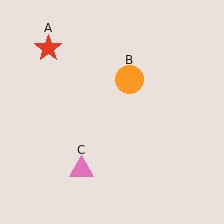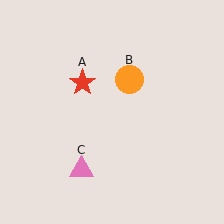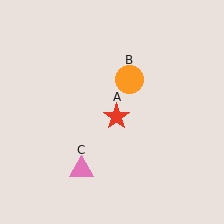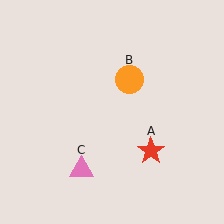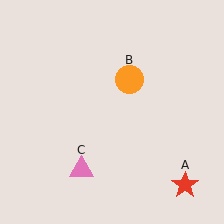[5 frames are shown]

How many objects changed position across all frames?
1 object changed position: red star (object A).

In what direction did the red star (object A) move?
The red star (object A) moved down and to the right.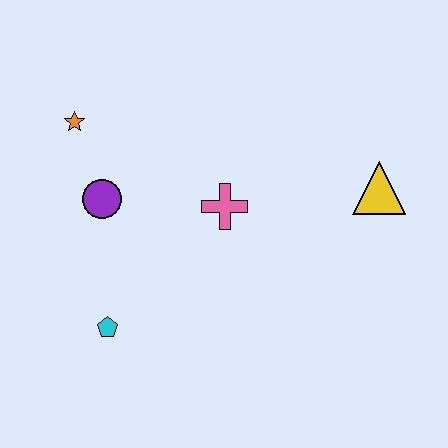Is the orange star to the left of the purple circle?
Yes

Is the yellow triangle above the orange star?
No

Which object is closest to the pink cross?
The purple circle is closest to the pink cross.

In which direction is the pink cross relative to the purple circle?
The pink cross is to the right of the purple circle.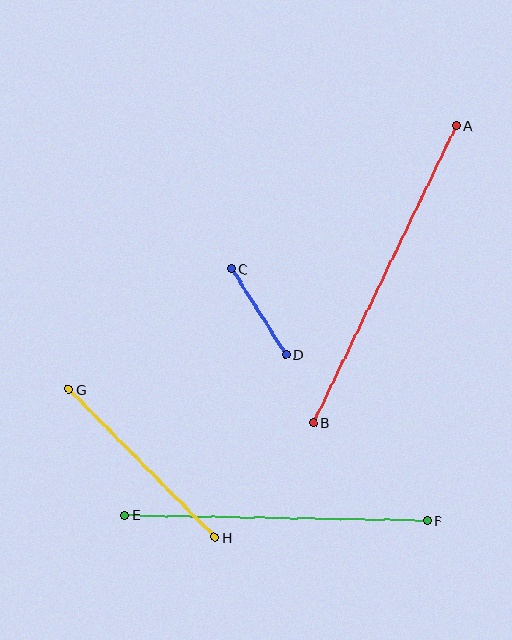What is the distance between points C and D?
The distance is approximately 102 pixels.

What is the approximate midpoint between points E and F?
The midpoint is at approximately (276, 518) pixels.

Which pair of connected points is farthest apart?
Points A and B are farthest apart.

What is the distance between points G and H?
The distance is approximately 208 pixels.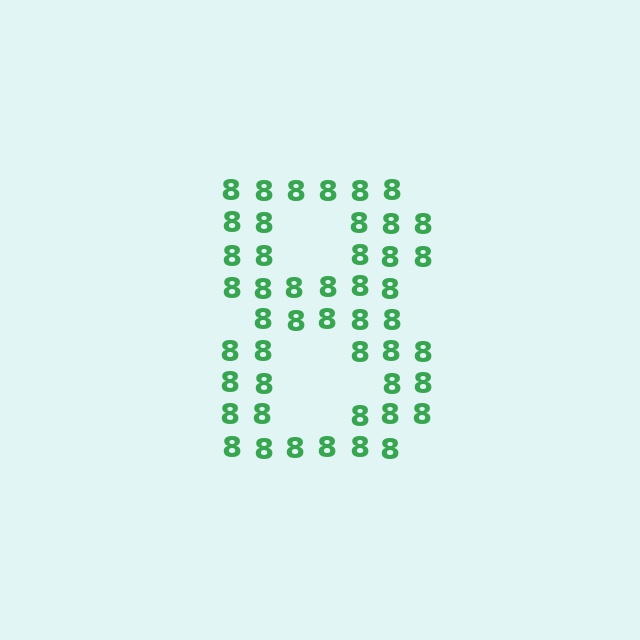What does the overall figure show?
The overall figure shows the digit 8.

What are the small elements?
The small elements are digit 8's.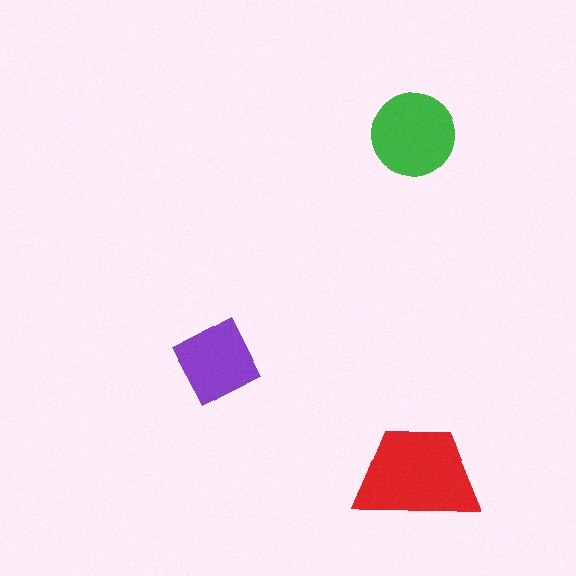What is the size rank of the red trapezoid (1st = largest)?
1st.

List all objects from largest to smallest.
The red trapezoid, the green circle, the purple diamond.